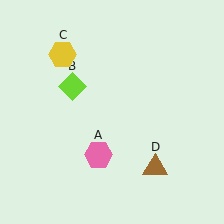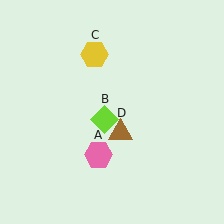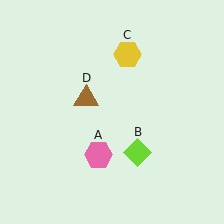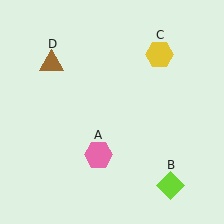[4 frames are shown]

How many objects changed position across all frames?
3 objects changed position: lime diamond (object B), yellow hexagon (object C), brown triangle (object D).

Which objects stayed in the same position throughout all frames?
Pink hexagon (object A) remained stationary.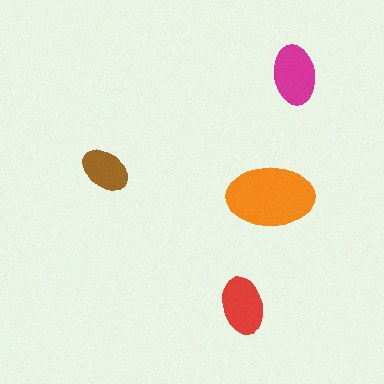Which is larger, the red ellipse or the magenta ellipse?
The magenta one.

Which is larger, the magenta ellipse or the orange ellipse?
The orange one.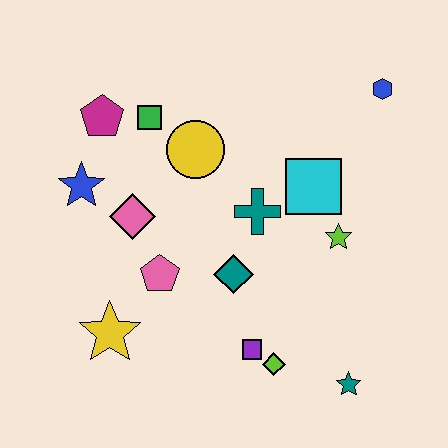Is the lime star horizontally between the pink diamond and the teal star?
Yes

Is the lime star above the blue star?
No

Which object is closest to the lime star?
The cyan square is closest to the lime star.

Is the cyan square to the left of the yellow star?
No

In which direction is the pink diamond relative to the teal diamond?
The pink diamond is to the left of the teal diamond.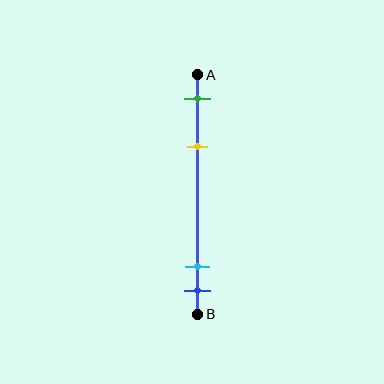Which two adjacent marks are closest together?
The cyan and blue marks are the closest adjacent pair.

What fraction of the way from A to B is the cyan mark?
The cyan mark is approximately 80% (0.8) of the way from A to B.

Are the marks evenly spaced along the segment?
No, the marks are not evenly spaced.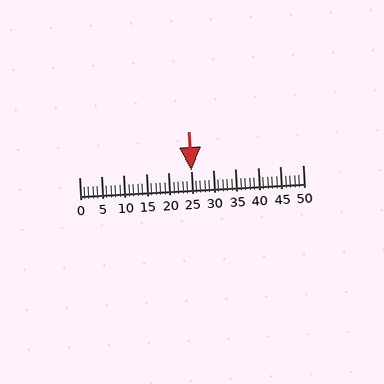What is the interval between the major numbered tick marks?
The major tick marks are spaced 5 units apart.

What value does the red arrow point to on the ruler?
The red arrow points to approximately 25.